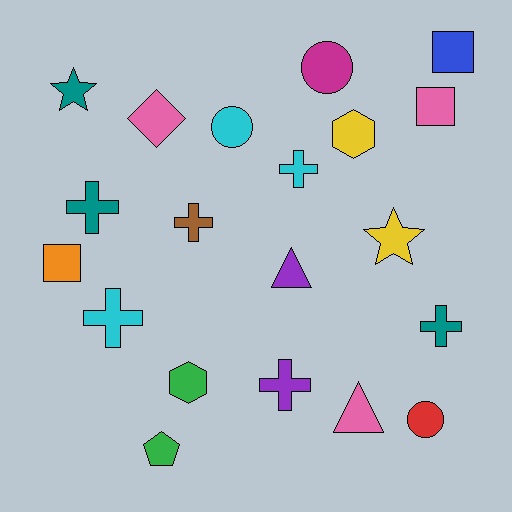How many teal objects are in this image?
There are 3 teal objects.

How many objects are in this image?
There are 20 objects.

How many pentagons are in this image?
There is 1 pentagon.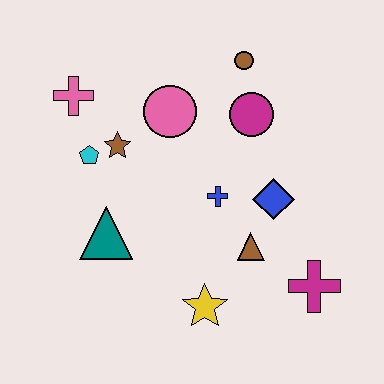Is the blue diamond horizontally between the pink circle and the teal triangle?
No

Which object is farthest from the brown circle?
The yellow star is farthest from the brown circle.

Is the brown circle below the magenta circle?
No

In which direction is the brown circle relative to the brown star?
The brown circle is to the right of the brown star.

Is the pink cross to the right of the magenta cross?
No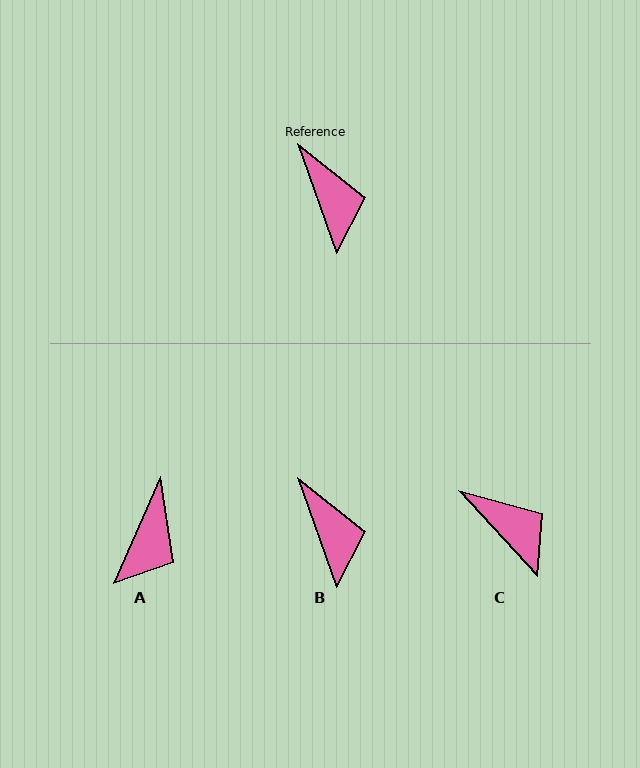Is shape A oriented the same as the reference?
No, it is off by about 43 degrees.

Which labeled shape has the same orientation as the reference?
B.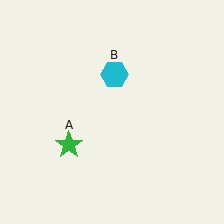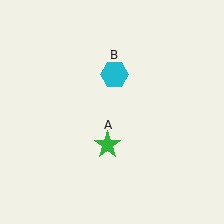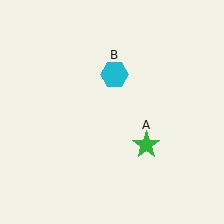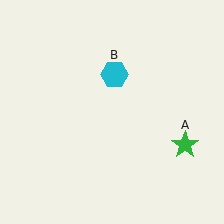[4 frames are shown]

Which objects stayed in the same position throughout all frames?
Cyan hexagon (object B) remained stationary.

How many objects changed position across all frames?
1 object changed position: green star (object A).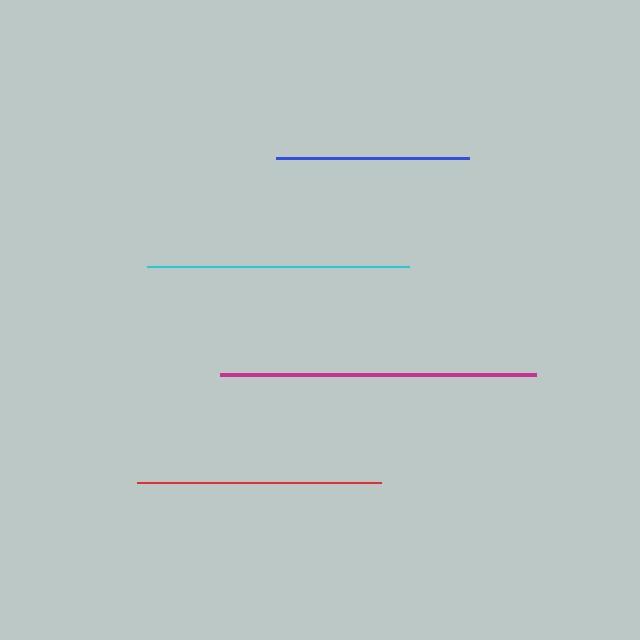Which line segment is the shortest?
The blue line is the shortest at approximately 193 pixels.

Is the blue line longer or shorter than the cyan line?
The cyan line is longer than the blue line.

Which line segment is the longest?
The magenta line is the longest at approximately 316 pixels.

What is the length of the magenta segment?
The magenta segment is approximately 316 pixels long.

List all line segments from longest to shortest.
From longest to shortest: magenta, cyan, red, blue.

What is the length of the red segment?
The red segment is approximately 244 pixels long.